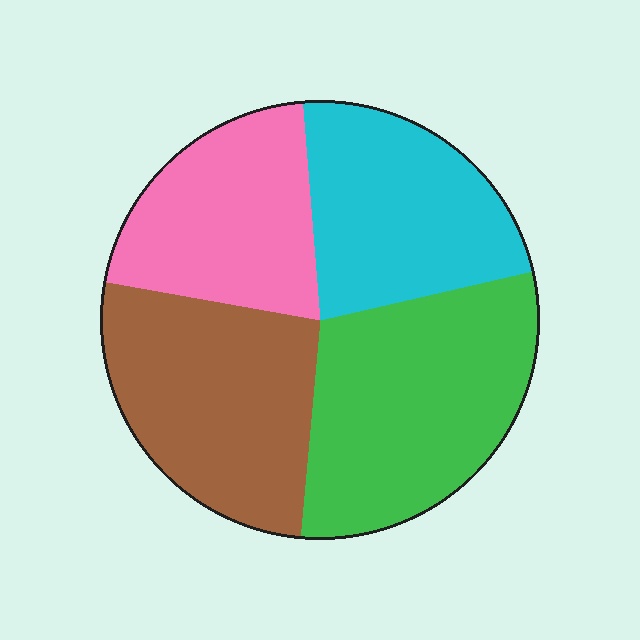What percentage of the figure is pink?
Pink takes up about one fifth (1/5) of the figure.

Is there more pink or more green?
Green.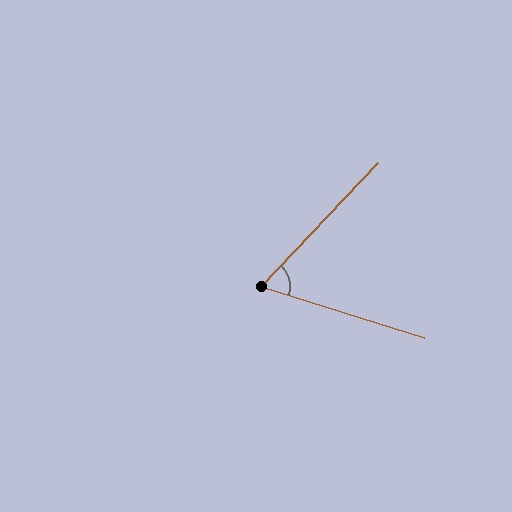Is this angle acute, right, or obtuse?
It is acute.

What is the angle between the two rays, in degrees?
Approximately 64 degrees.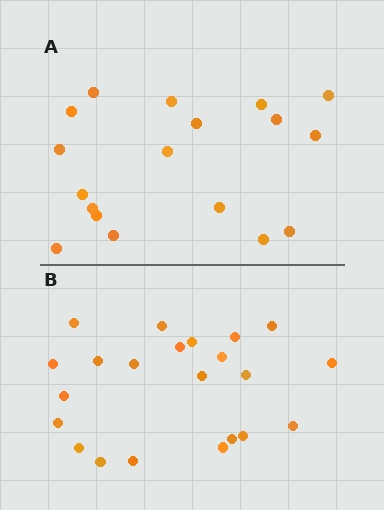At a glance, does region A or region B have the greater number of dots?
Region B (the bottom region) has more dots.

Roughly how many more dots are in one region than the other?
Region B has about 4 more dots than region A.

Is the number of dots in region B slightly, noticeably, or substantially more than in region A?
Region B has only slightly more — the two regions are fairly close. The ratio is roughly 1.2 to 1.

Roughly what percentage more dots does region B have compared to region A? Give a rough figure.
About 20% more.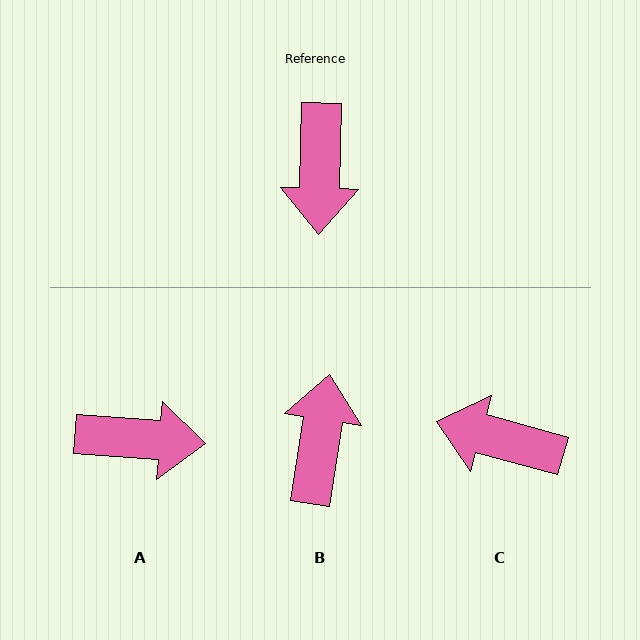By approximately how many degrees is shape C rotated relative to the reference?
Approximately 104 degrees clockwise.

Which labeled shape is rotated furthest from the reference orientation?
B, about 173 degrees away.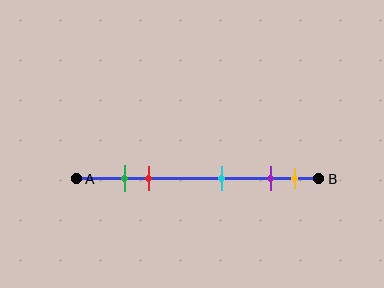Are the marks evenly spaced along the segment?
No, the marks are not evenly spaced.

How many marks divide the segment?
There are 5 marks dividing the segment.